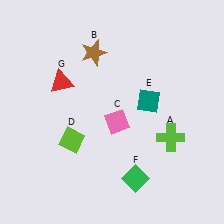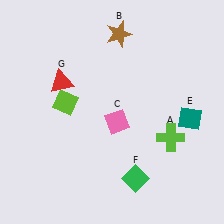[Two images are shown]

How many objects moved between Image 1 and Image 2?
3 objects moved between the two images.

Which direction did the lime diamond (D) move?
The lime diamond (D) moved up.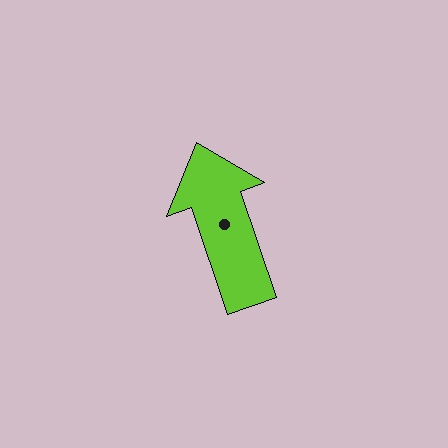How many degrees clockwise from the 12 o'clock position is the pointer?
Approximately 341 degrees.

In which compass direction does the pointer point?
North.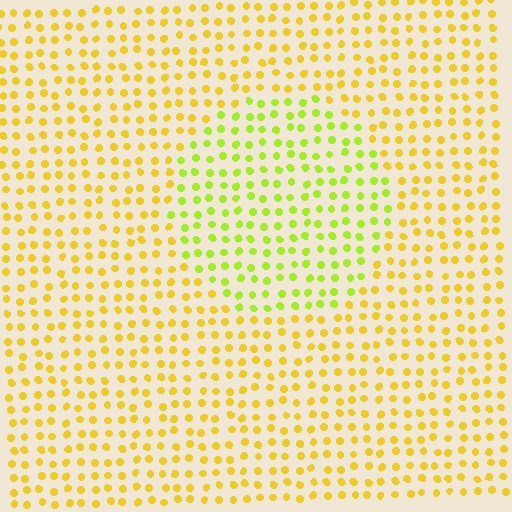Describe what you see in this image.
The image is filled with small yellow elements in a uniform arrangement. A circle-shaped region is visible where the elements are tinted to a slightly different hue, forming a subtle color boundary.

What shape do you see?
I see a circle.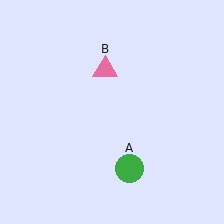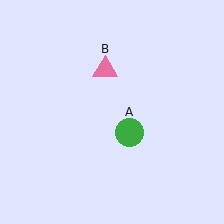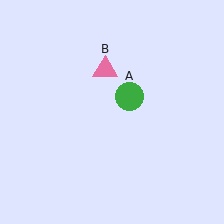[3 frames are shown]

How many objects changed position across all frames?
1 object changed position: green circle (object A).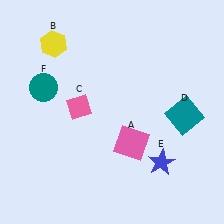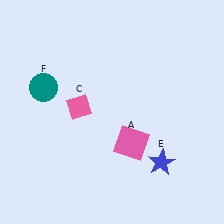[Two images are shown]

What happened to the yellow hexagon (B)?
The yellow hexagon (B) was removed in Image 2. It was in the top-left area of Image 1.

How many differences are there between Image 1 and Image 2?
There are 2 differences between the two images.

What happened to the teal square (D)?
The teal square (D) was removed in Image 2. It was in the bottom-right area of Image 1.